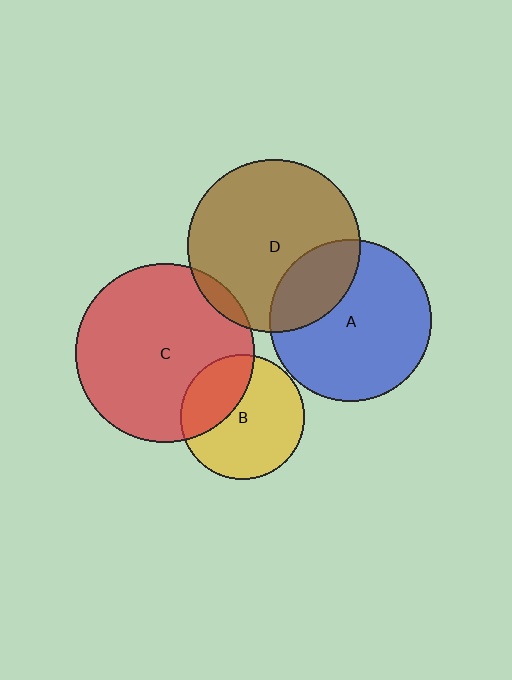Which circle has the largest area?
Circle C (red).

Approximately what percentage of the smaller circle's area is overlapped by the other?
Approximately 30%.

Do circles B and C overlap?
Yes.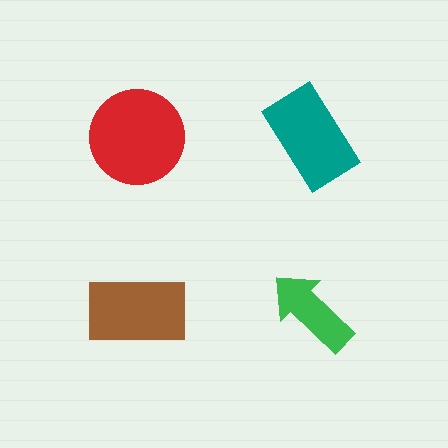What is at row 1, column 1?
A red circle.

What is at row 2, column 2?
A green arrow.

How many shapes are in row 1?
2 shapes.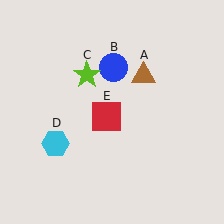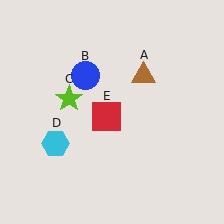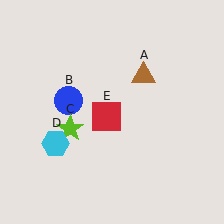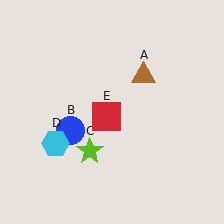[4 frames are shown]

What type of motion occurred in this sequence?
The blue circle (object B), lime star (object C) rotated counterclockwise around the center of the scene.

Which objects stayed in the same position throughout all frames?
Brown triangle (object A) and cyan hexagon (object D) and red square (object E) remained stationary.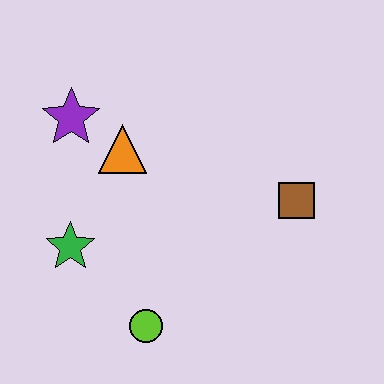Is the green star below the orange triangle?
Yes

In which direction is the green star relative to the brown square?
The green star is to the left of the brown square.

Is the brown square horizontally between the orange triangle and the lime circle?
No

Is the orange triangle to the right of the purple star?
Yes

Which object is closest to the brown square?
The orange triangle is closest to the brown square.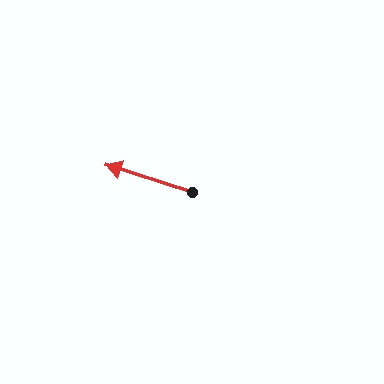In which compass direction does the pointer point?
West.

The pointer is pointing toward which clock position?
Roughly 10 o'clock.